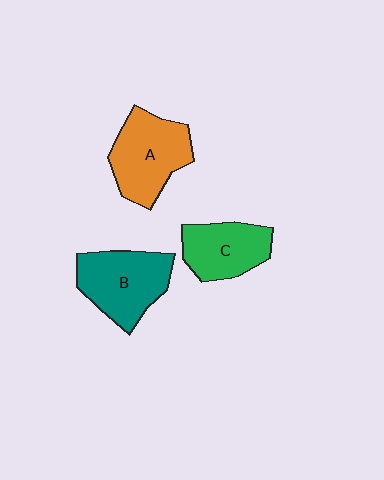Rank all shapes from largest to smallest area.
From largest to smallest: A (orange), B (teal), C (green).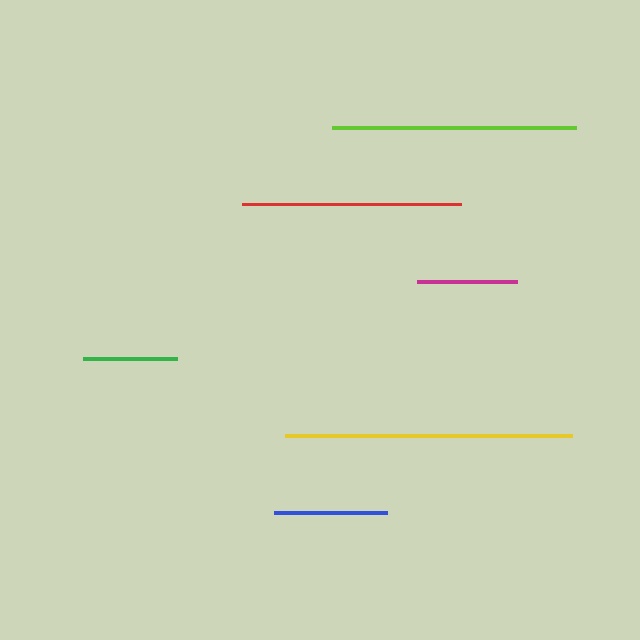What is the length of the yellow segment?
The yellow segment is approximately 287 pixels long.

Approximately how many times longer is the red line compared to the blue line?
The red line is approximately 1.9 times the length of the blue line.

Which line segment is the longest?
The yellow line is the longest at approximately 287 pixels.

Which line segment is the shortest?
The green line is the shortest at approximately 94 pixels.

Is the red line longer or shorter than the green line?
The red line is longer than the green line.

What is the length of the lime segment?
The lime segment is approximately 244 pixels long.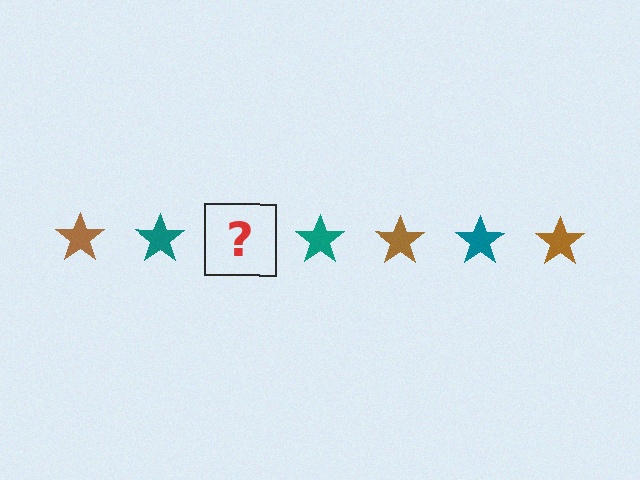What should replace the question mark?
The question mark should be replaced with a brown star.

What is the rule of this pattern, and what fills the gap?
The rule is that the pattern cycles through brown, teal stars. The gap should be filled with a brown star.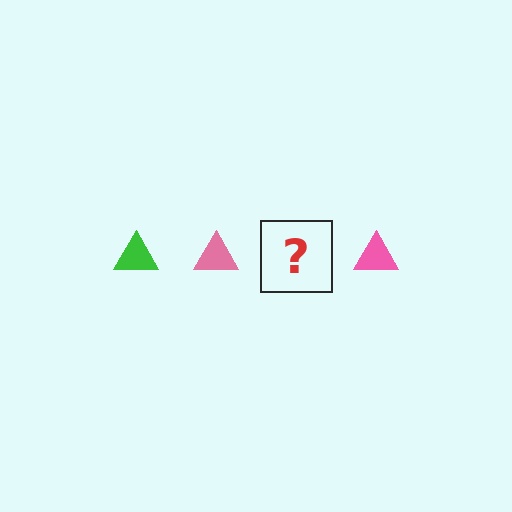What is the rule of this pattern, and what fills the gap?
The rule is that the pattern cycles through green, pink triangles. The gap should be filled with a green triangle.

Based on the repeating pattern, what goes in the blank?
The blank should be a green triangle.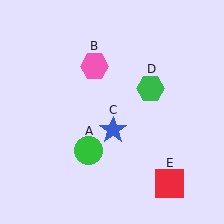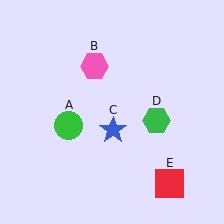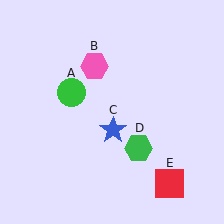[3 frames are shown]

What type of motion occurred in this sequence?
The green circle (object A), green hexagon (object D) rotated clockwise around the center of the scene.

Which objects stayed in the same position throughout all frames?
Pink hexagon (object B) and blue star (object C) and red square (object E) remained stationary.